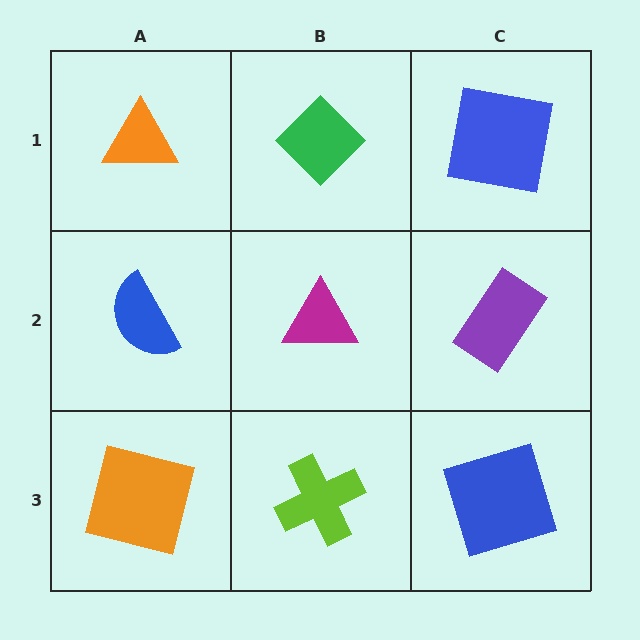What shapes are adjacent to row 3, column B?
A magenta triangle (row 2, column B), an orange square (row 3, column A), a blue square (row 3, column C).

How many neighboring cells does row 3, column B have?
3.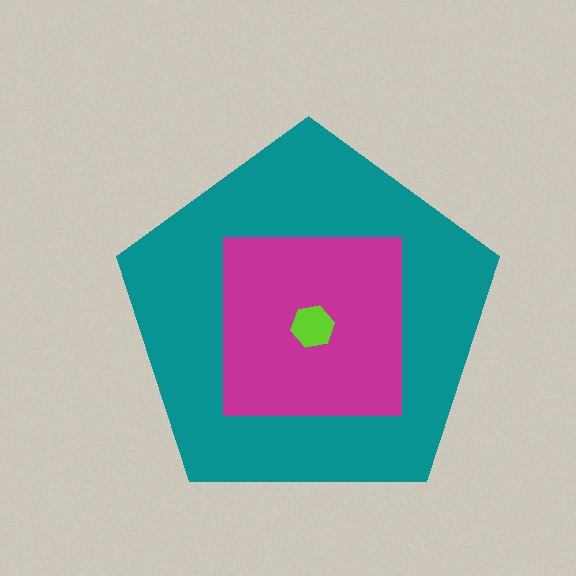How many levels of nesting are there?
3.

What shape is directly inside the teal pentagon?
The magenta square.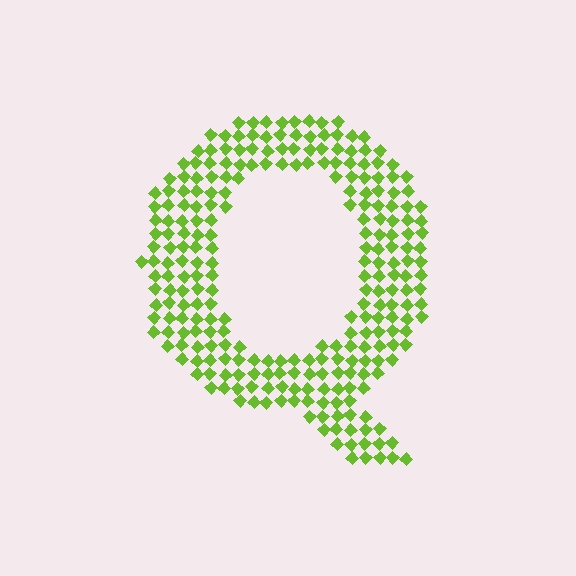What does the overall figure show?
The overall figure shows the letter Q.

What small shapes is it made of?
It is made of small diamonds.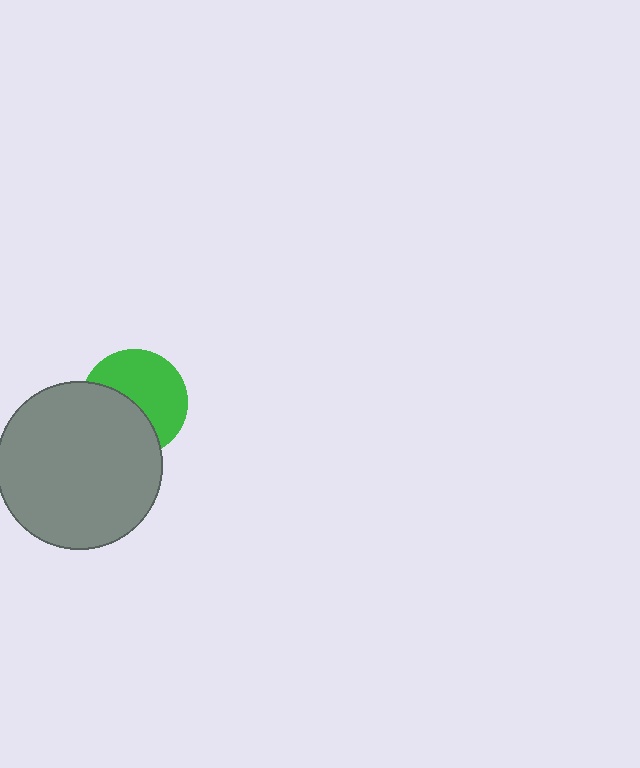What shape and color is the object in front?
The object in front is a gray circle.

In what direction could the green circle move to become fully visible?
The green circle could move toward the upper-right. That would shift it out from behind the gray circle entirely.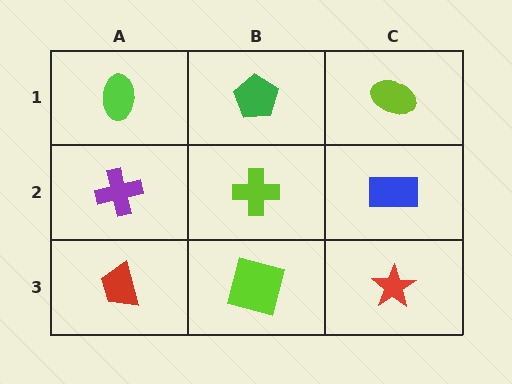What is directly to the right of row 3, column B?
A red star.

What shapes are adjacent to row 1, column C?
A blue rectangle (row 2, column C), a green pentagon (row 1, column B).